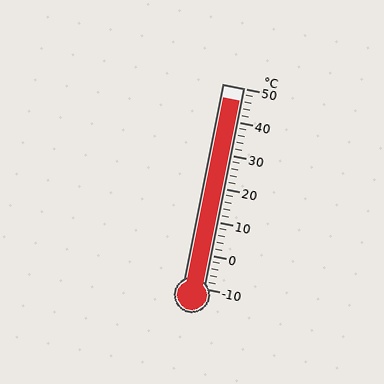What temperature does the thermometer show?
The thermometer shows approximately 46°C.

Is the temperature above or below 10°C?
The temperature is above 10°C.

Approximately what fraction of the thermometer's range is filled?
The thermometer is filled to approximately 95% of its range.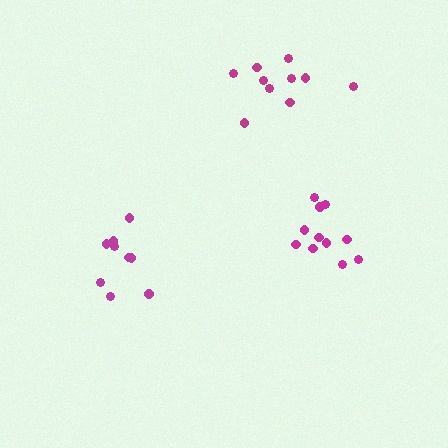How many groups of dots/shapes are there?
There are 3 groups.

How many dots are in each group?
Group 1: 10 dots, Group 2: 11 dots, Group 3: 9 dots (30 total).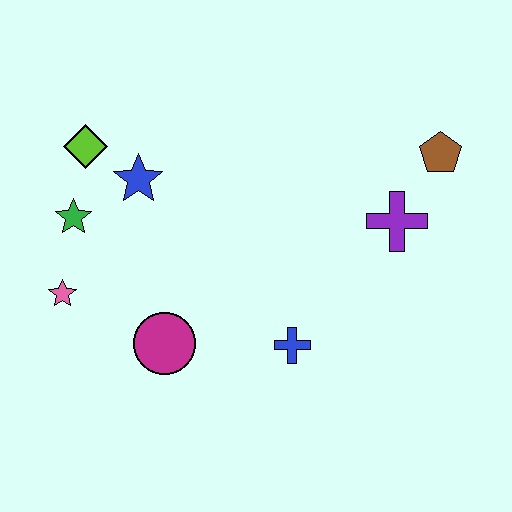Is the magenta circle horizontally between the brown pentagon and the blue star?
Yes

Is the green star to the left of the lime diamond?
Yes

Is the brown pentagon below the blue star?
No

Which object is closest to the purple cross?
The brown pentagon is closest to the purple cross.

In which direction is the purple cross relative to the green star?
The purple cross is to the right of the green star.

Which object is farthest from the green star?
The brown pentagon is farthest from the green star.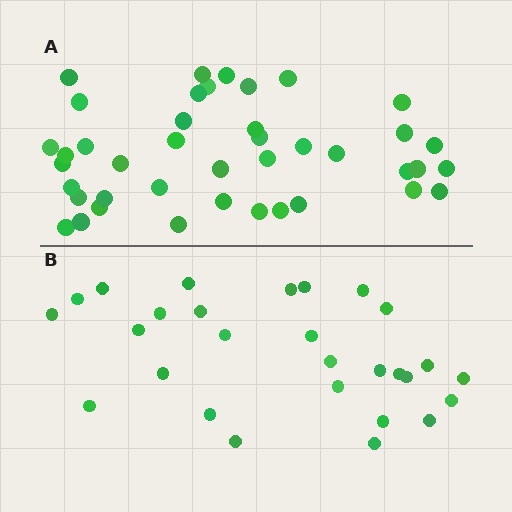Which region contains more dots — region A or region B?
Region A (the top region) has more dots.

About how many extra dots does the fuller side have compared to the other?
Region A has approximately 15 more dots than region B.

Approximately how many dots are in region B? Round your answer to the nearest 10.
About 30 dots. (The exact count is 28, which rounds to 30.)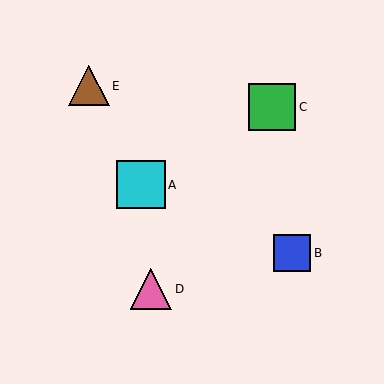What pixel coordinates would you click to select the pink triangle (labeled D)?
Click at (151, 289) to select the pink triangle D.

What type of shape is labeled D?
Shape D is a pink triangle.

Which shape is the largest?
The cyan square (labeled A) is the largest.